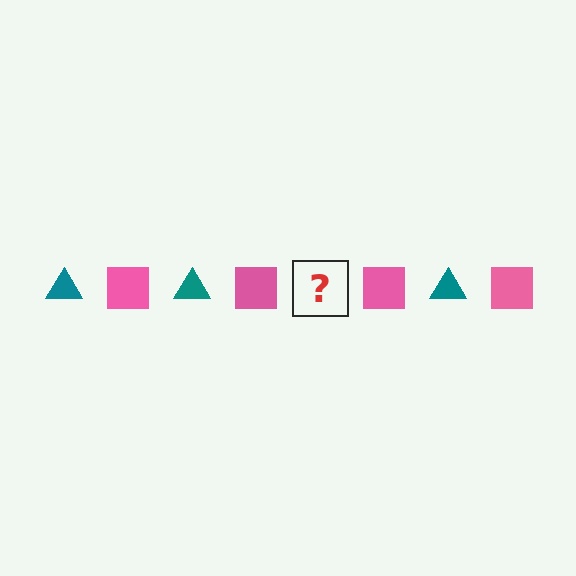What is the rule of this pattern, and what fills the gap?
The rule is that the pattern alternates between teal triangle and pink square. The gap should be filled with a teal triangle.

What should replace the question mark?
The question mark should be replaced with a teal triangle.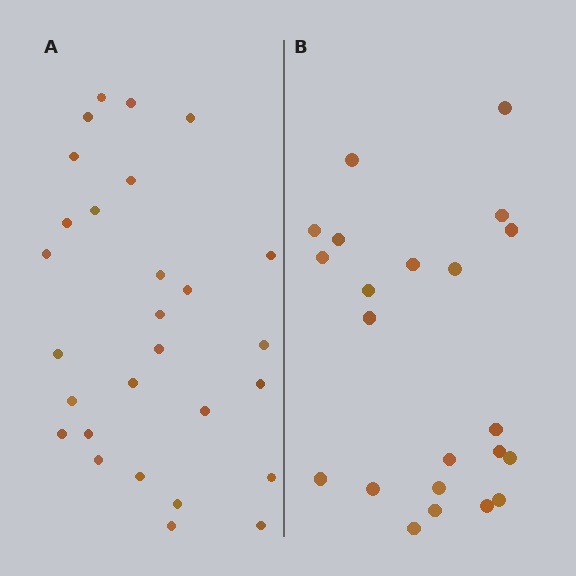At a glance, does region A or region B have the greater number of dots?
Region A (the left region) has more dots.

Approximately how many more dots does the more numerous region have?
Region A has about 6 more dots than region B.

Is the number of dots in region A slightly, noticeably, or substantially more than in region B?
Region A has noticeably more, but not dramatically so. The ratio is roughly 1.3 to 1.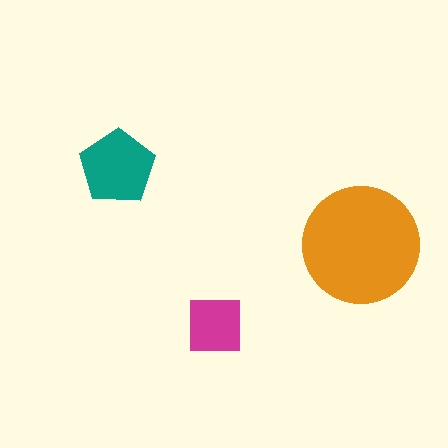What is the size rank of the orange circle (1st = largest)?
1st.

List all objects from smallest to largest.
The magenta square, the teal pentagon, the orange circle.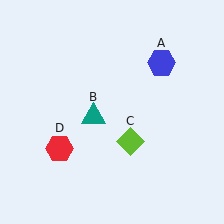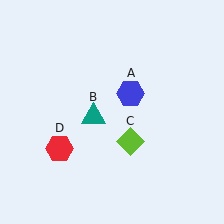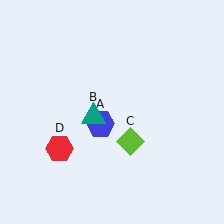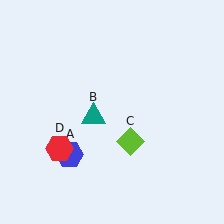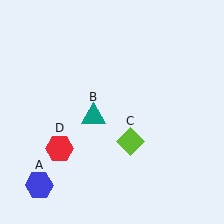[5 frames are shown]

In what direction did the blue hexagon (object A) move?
The blue hexagon (object A) moved down and to the left.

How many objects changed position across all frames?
1 object changed position: blue hexagon (object A).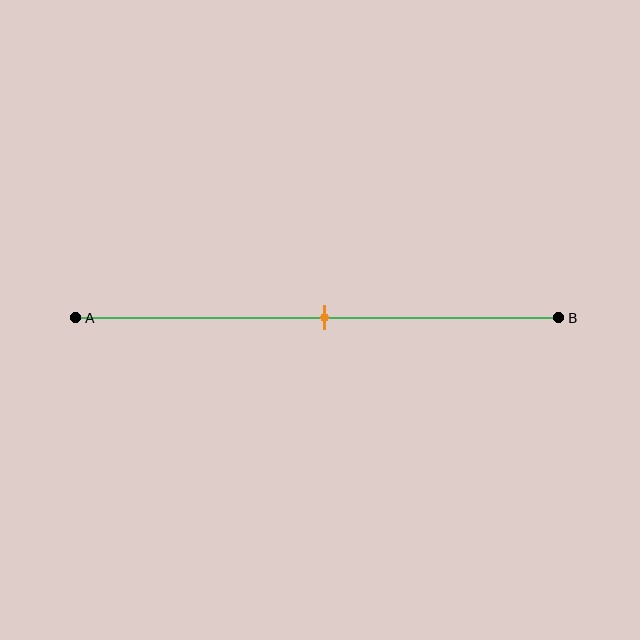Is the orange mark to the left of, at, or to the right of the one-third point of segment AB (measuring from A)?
The orange mark is to the right of the one-third point of segment AB.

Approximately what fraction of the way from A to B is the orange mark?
The orange mark is approximately 50% of the way from A to B.